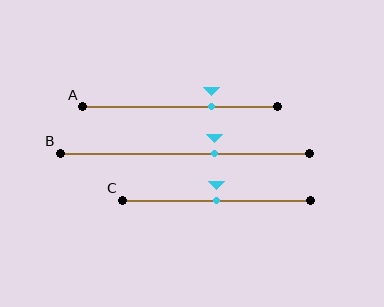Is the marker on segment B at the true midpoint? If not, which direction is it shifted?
No, the marker on segment B is shifted to the right by about 12% of the segment length.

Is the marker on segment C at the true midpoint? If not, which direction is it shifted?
Yes, the marker on segment C is at the true midpoint.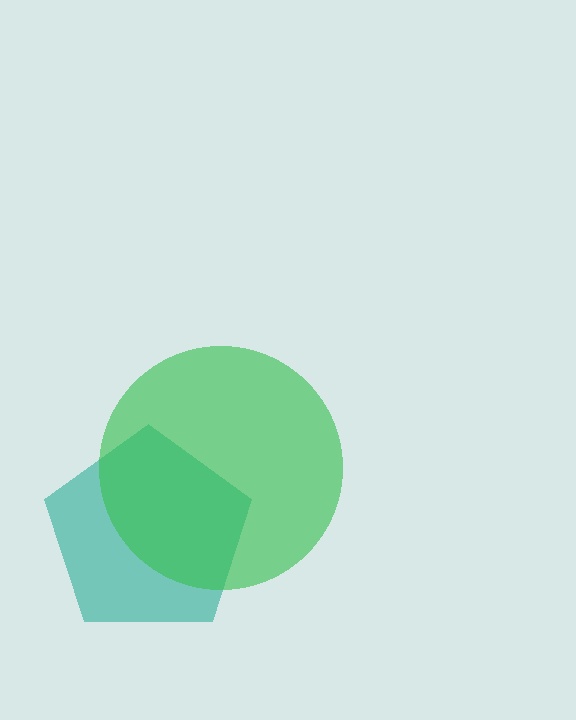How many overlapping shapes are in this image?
There are 2 overlapping shapes in the image.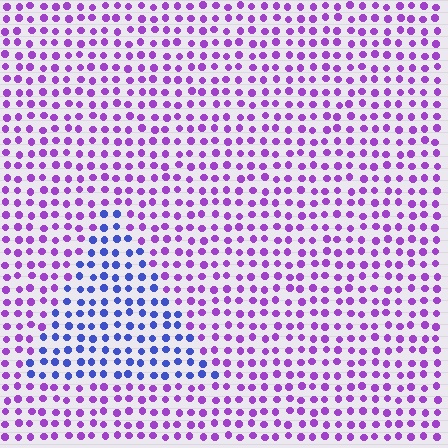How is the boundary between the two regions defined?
The boundary is defined purely by a slight shift in hue (about 50 degrees). Spacing, size, and orientation are identical on both sides.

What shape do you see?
I see a triangle.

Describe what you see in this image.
The image is filled with small purple elements in a uniform arrangement. A triangle-shaped region is visible where the elements are tinted to a slightly different hue, forming a subtle color boundary.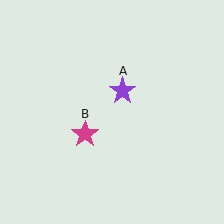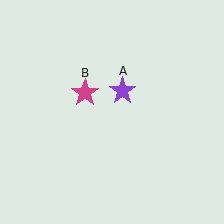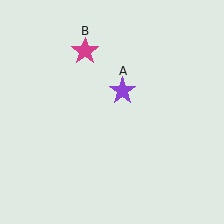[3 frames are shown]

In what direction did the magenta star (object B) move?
The magenta star (object B) moved up.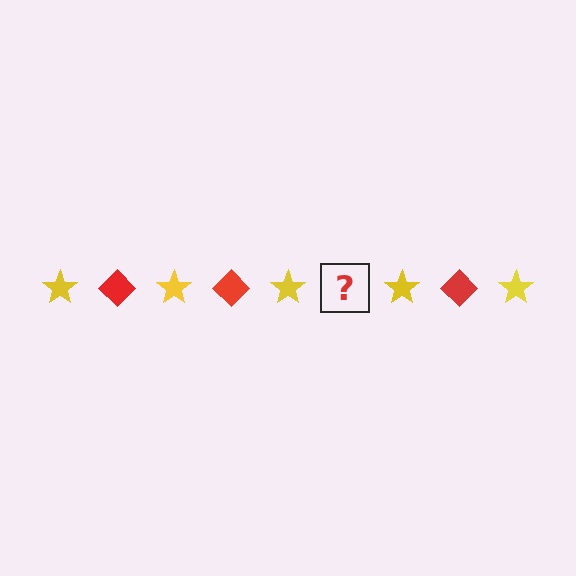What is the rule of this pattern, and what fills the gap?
The rule is that the pattern alternates between yellow star and red diamond. The gap should be filled with a red diamond.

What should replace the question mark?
The question mark should be replaced with a red diamond.